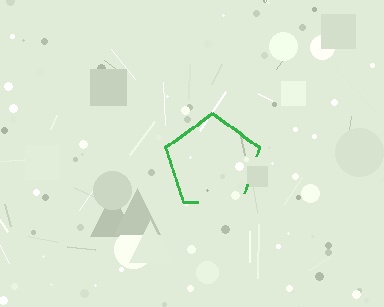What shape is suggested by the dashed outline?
The dashed outline suggests a pentagon.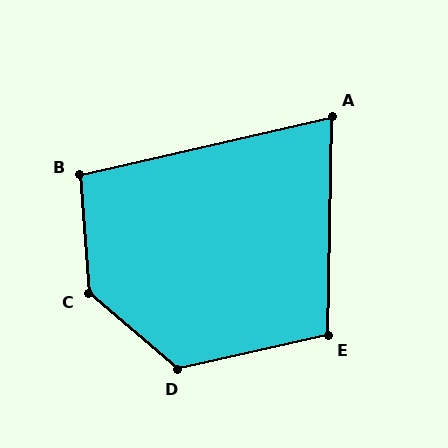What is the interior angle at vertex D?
Approximately 127 degrees (obtuse).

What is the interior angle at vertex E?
Approximately 104 degrees (obtuse).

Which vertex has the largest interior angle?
C, at approximately 134 degrees.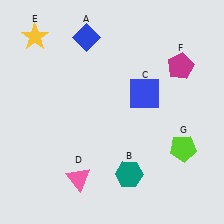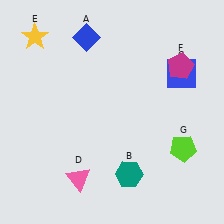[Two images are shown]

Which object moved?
The blue square (C) moved right.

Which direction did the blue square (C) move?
The blue square (C) moved right.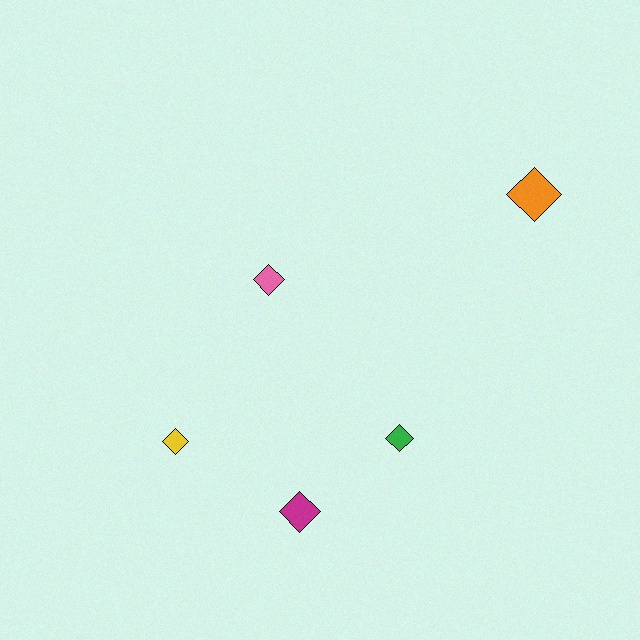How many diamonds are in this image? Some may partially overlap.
There are 5 diamonds.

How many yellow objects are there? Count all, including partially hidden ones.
There is 1 yellow object.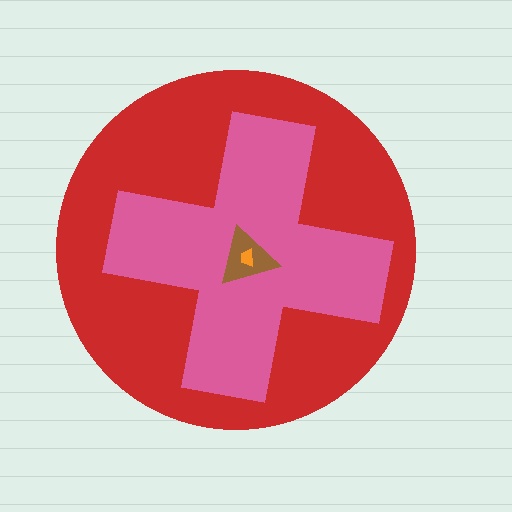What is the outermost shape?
The red circle.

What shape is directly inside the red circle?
The pink cross.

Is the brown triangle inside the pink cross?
Yes.